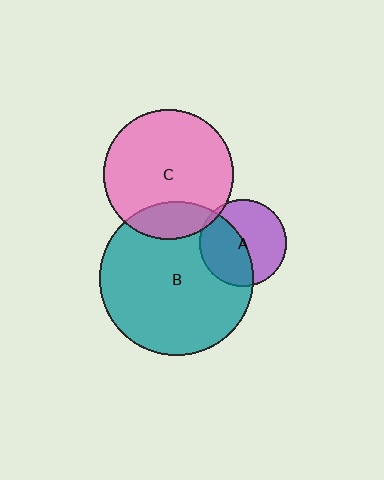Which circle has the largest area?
Circle B (teal).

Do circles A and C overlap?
Yes.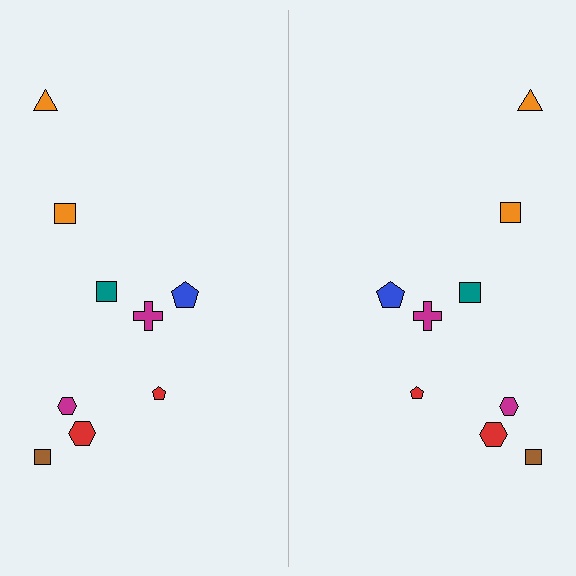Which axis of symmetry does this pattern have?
The pattern has a vertical axis of symmetry running through the center of the image.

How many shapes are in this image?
There are 18 shapes in this image.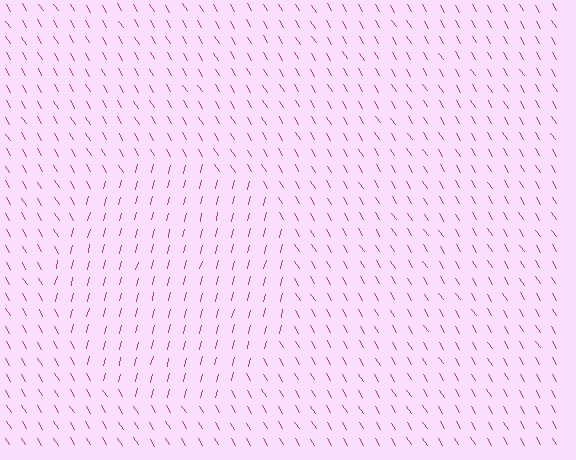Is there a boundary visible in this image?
Yes, there is a texture boundary formed by a change in line orientation.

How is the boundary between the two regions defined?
The boundary is defined purely by a change in line orientation (approximately 45 degrees difference). All lines are the same color and thickness.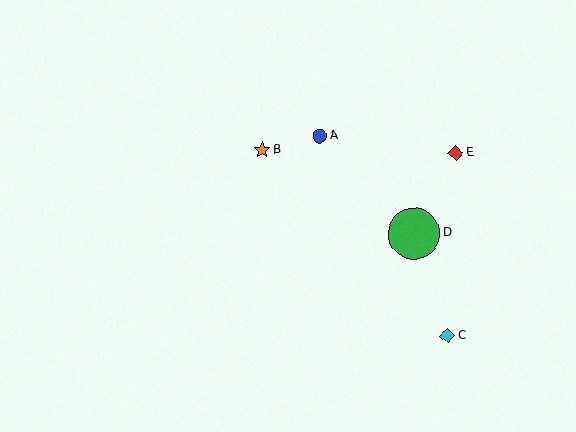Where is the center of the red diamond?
The center of the red diamond is at (456, 153).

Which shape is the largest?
The green circle (labeled D) is the largest.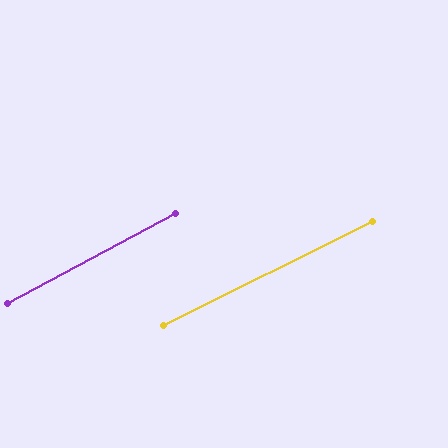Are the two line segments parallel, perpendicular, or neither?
Parallel — their directions differ by only 1.8°.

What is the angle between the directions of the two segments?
Approximately 2 degrees.